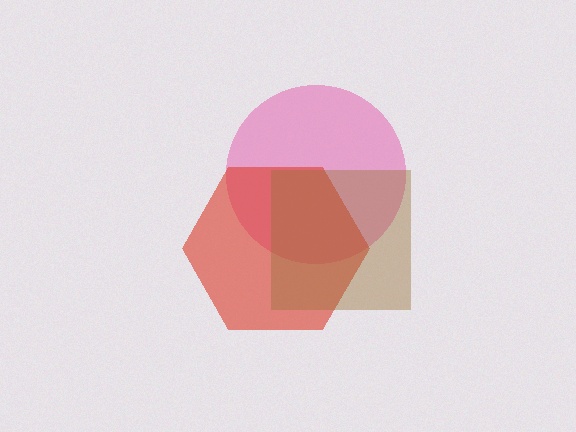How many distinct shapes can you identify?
There are 3 distinct shapes: a pink circle, a red hexagon, a brown square.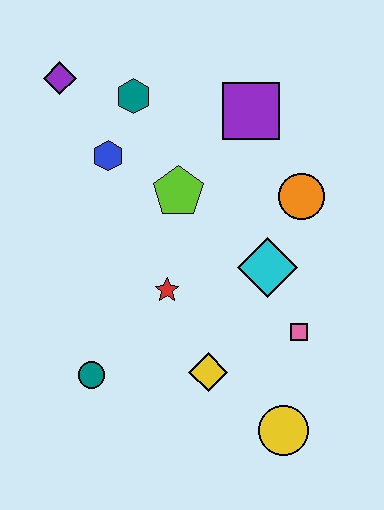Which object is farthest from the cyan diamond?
The purple diamond is farthest from the cyan diamond.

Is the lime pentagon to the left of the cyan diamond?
Yes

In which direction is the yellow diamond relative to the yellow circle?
The yellow diamond is to the left of the yellow circle.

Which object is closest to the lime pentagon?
The blue hexagon is closest to the lime pentagon.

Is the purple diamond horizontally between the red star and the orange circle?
No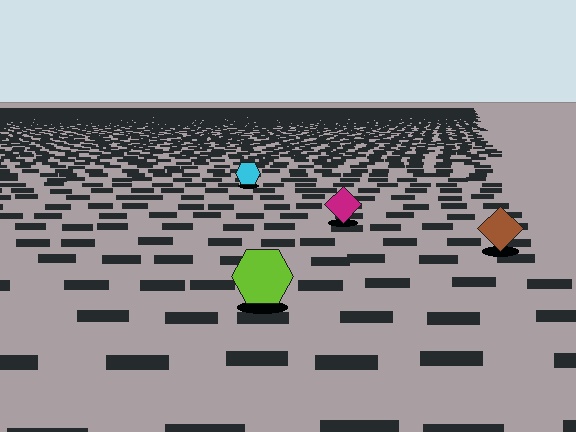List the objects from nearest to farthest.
From nearest to farthest: the lime hexagon, the brown diamond, the magenta diamond, the cyan hexagon.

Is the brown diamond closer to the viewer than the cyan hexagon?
Yes. The brown diamond is closer — you can tell from the texture gradient: the ground texture is coarser near it.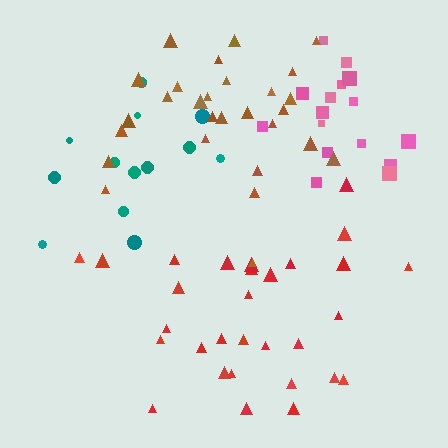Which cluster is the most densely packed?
Brown.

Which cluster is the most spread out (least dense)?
Teal.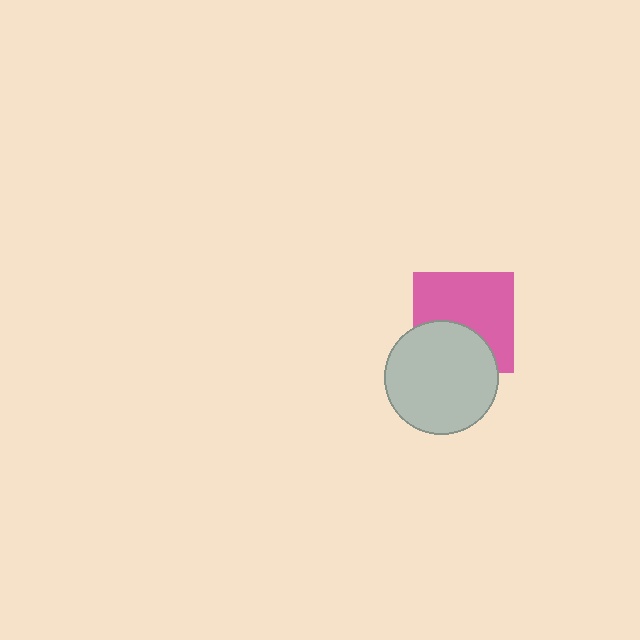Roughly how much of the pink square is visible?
About half of it is visible (roughly 63%).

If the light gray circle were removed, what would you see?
You would see the complete pink square.